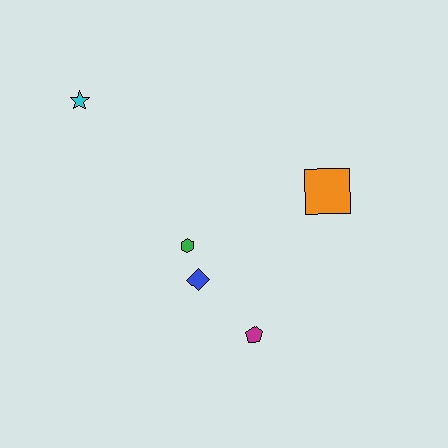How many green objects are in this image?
There is 1 green object.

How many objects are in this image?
There are 5 objects.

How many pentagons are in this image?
There is 1 pentagon.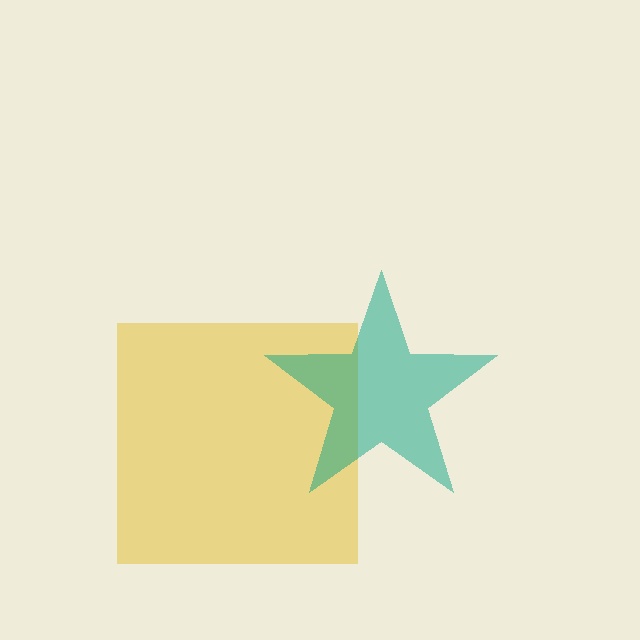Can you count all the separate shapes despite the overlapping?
Yes, there are 2 separate shapes.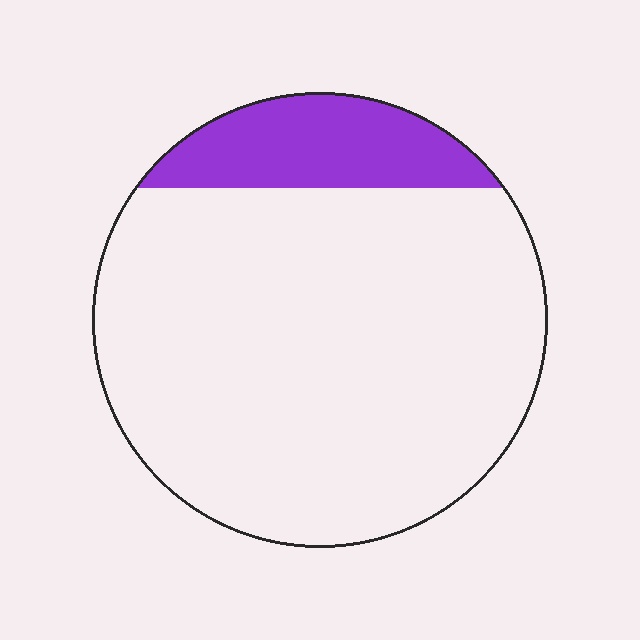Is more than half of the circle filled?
No.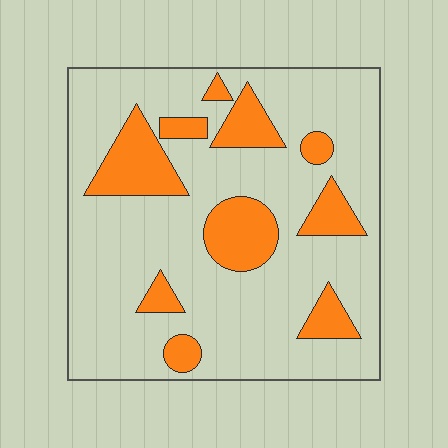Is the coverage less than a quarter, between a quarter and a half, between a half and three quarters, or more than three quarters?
Less than a quarter.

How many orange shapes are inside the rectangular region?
10.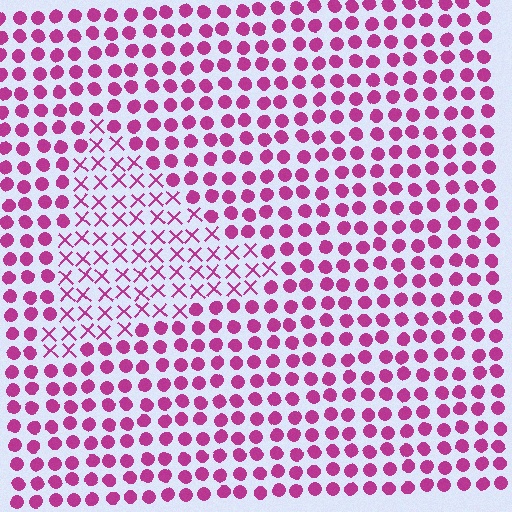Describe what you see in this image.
The image is filled with small magenta elements arranged in a uniform grid. A triangle-shaped region contains X marks, while the surrounding area contains circles. The boundary is defined purely by the change in element shape.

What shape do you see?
I see a triangle.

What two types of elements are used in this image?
The image uses X marks inside the triangle region and circles outside it.